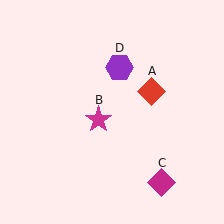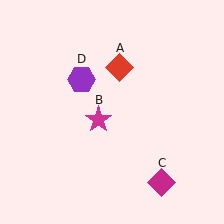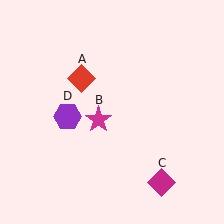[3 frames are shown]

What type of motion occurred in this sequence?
The red diamond (object A), purple hexagon (object D) rotated counterclockwise around the center of the scene.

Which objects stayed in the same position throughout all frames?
Magenta star (object B) and magenta diamond (object C) remained stationary.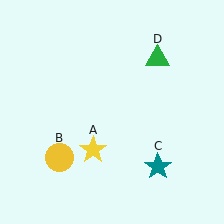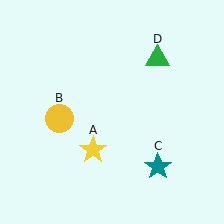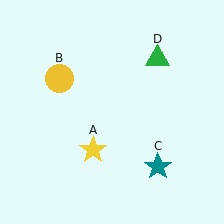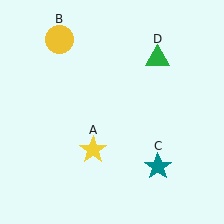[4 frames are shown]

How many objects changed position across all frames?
1 object changed position: yellow circle (object B).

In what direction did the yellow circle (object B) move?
The yellow circle (object B) moved up.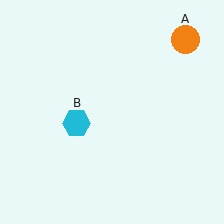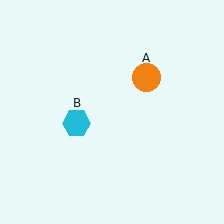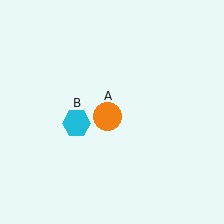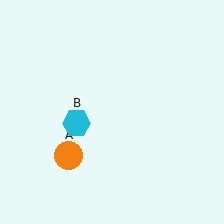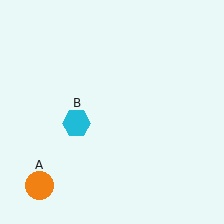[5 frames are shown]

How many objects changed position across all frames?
1 object changed position: orange circle (object A).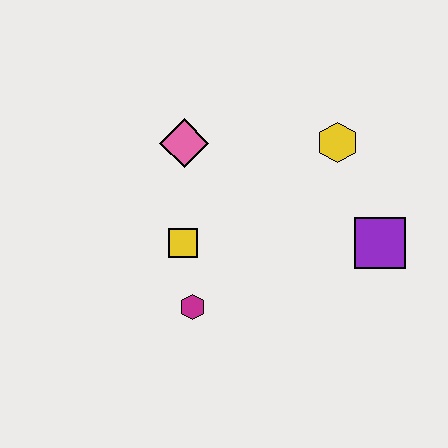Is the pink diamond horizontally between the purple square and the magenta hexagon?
No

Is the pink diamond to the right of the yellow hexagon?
No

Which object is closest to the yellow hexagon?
The purple square is closest to the yellow hexagon.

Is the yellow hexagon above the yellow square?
Yes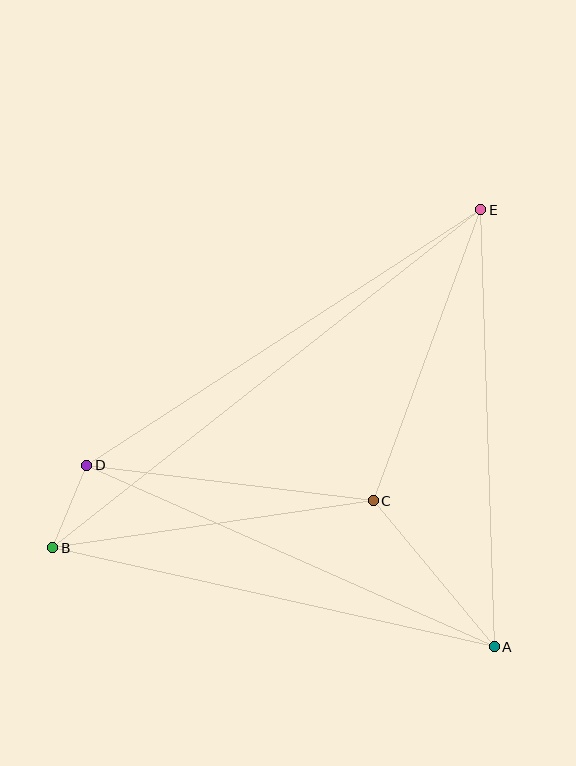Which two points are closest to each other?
Points B and D are closest to each other.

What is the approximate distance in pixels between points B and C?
The distance between B and C is approximately 324 pixels.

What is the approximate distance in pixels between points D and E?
The distance between D and E is approximately 469 pixels.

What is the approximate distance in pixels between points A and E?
The distance between A and E is approximately 437 pixels.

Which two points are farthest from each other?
Points B and E are farthest from each other.